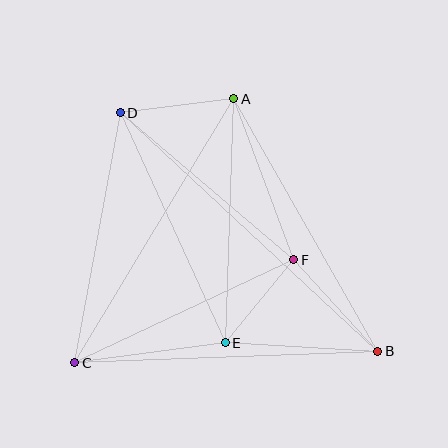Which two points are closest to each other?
Points E and F are closest to each other.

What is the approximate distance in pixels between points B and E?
The distance between B and E is approximately 153 pixels.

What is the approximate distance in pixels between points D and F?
The distance between D and F is approximately 227 pixels.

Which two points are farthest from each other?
Points B and D are farthest from each other.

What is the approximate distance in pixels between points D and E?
The distance between D and E is approximately 253 pixels.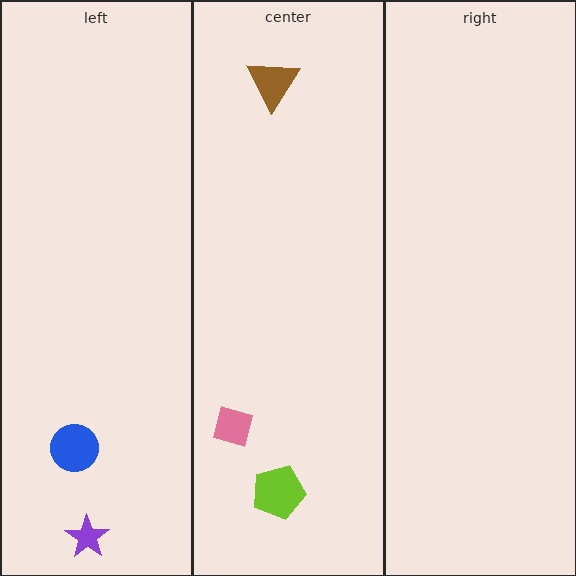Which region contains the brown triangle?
The center region.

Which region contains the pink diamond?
The center region.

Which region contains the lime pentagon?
The center region.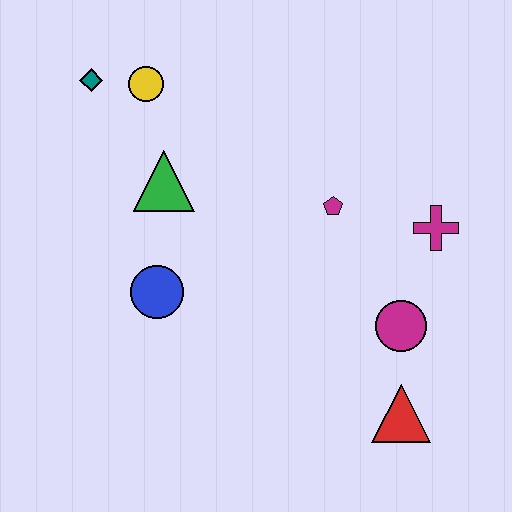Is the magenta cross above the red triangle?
Yes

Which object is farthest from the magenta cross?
The teal diamond is farthest from the magenta cross.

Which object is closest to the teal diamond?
The yellow circle is closest to the teal diamond.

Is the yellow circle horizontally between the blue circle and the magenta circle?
No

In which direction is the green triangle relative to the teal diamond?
The green triangle is below the teal diamond.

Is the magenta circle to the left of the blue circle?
No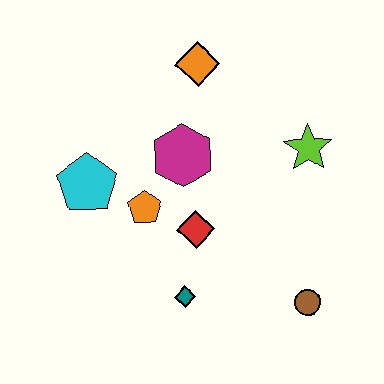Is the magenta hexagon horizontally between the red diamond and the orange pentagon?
Yes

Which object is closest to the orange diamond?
The magenta hexagon is closest to the orange diamond.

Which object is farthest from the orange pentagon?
The brown circle is farthest from the orange pentagon.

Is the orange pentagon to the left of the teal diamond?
Yes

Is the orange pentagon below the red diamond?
No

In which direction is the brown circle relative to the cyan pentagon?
The brown circle is to the right of the cyan pentagon.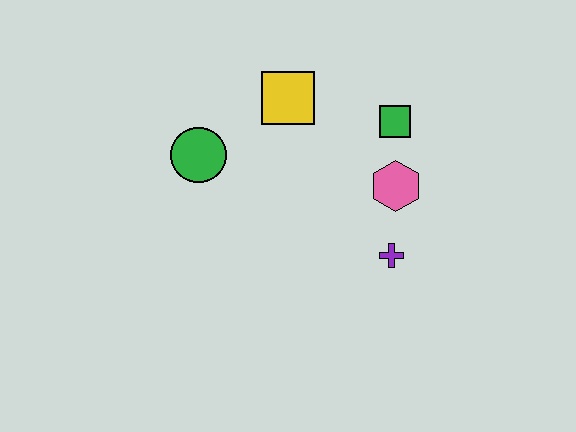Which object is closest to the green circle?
The yellow square is closest to the green circle.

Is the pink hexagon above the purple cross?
Yes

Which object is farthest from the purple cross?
The green circle is farthest from the purple cross.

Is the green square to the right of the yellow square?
Yes